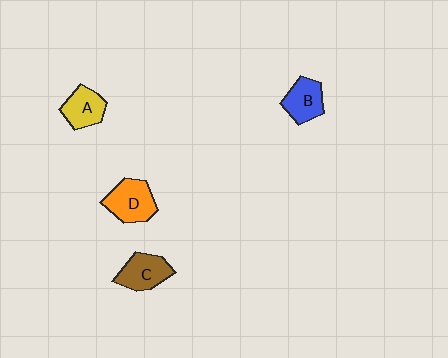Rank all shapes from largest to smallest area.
From largest to smallest: D (orange), C (brown), B (blue), A (yellow).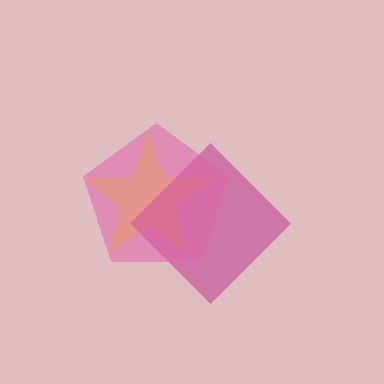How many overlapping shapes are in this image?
There are 3 overlapping shapes in the image.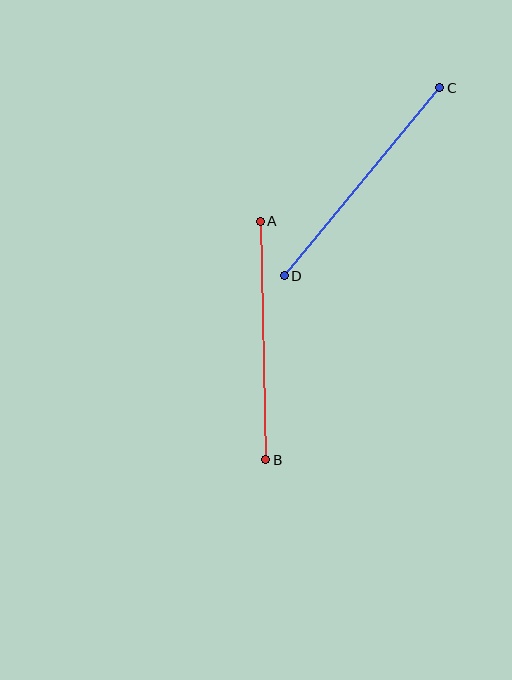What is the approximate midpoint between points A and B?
The midpoint is at approximately (263, 341) pixels.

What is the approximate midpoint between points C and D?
The midpoint is at approximately (362, 182) pixels.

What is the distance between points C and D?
The distance is approximately 244 pixels.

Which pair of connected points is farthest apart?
Points C and D are farthest apart.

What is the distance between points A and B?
The distance is approximately 239 pixels.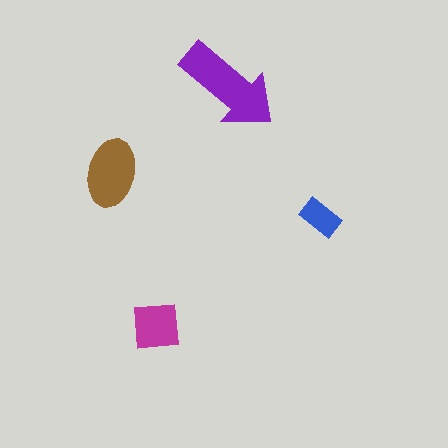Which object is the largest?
The purple arrow.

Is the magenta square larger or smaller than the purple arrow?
Smaller.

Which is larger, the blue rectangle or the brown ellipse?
The brown ellipse.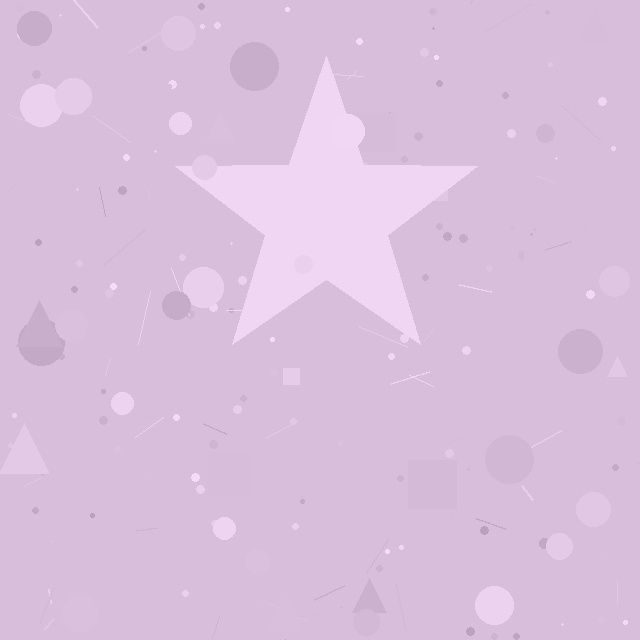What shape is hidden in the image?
A star is hidden in the image.